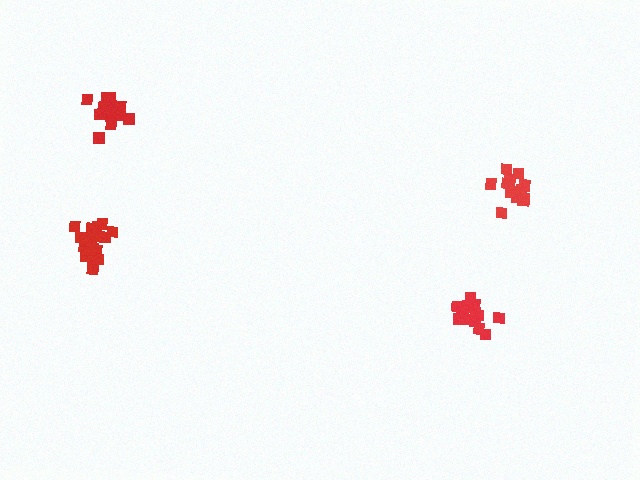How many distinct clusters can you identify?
There are 4 distinct clusters.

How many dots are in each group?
Group 1: 15 dots, Group 2: 18 dots, Group 3: 16 dots, Group 4: 12 dots (61 total).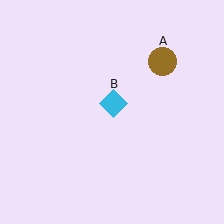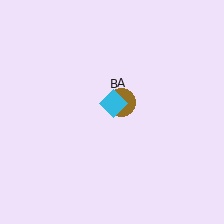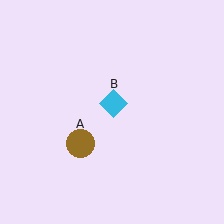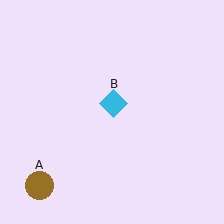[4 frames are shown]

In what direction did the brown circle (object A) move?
The brown circle (object A) moved down and to the left.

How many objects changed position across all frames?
1 object changed position: brown circle (object A).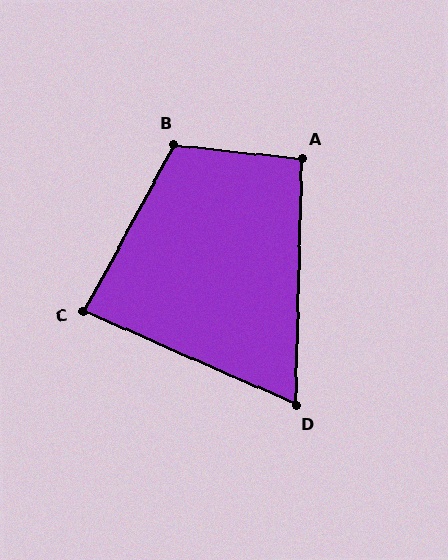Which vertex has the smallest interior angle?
D, at approximately 68 degrees.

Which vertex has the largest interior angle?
B, at approximately 112 degrees.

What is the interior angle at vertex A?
Approximately 95 degrees (approximately right).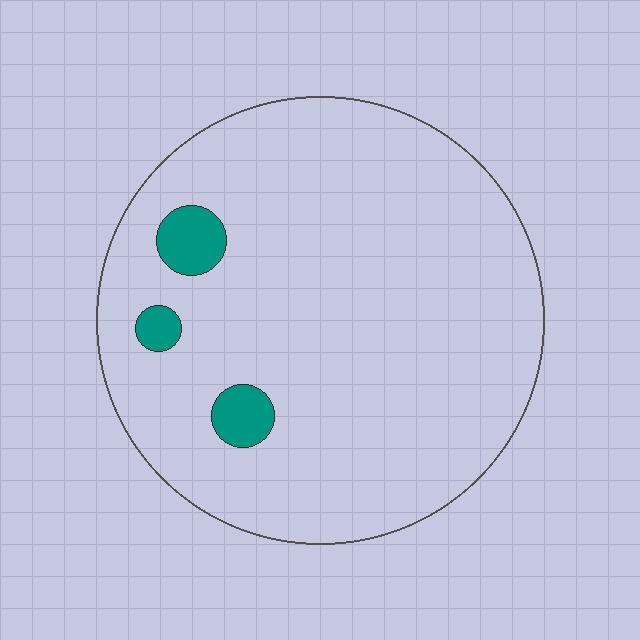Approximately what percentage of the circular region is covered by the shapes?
Approximately 5%.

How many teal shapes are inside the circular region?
3.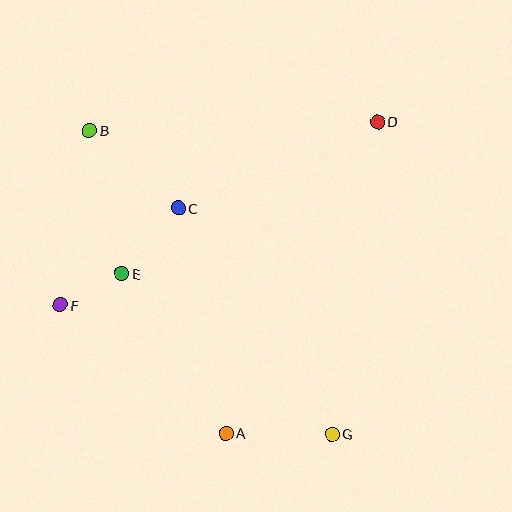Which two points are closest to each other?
Points E and F are closest to each other.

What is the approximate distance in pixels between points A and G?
The distance between A and G is approximately 106 pixels.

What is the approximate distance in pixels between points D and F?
The distance between D and F is approximately 366 pixels.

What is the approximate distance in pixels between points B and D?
The distance between B and D is approximately 288 pixels.